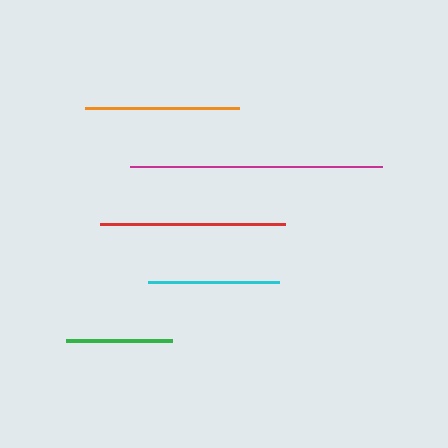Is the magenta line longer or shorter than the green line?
The magenta line is longer than the green line.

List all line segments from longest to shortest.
From longest to shortest: magenta, red, orange, cyan, green.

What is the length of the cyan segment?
The cyan segment is approximately 131 pixels long.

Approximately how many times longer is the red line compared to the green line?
The red line is approximately 1.8 times the length of the green line.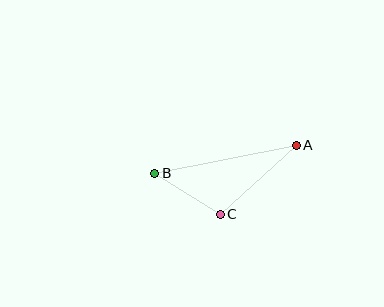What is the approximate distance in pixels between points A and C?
The distance between A and C is approximately 103 pixels.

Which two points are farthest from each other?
Points A and B are farthest from each other.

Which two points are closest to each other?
Points B and C are closest to each other.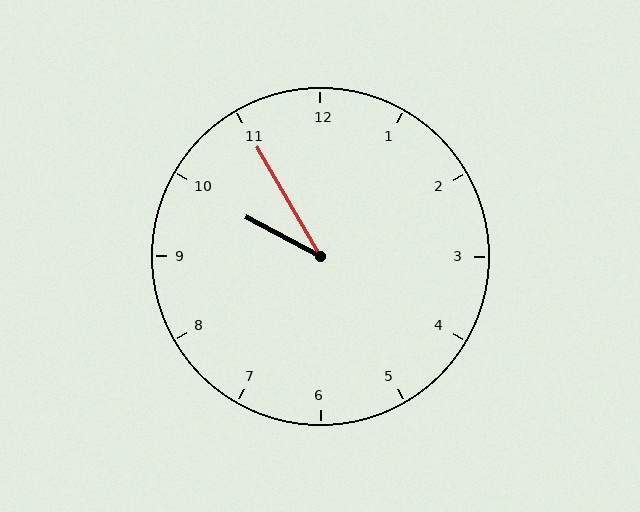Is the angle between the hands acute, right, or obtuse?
It is acute.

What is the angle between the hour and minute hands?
Approximately 32 degrees.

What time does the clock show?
9:55.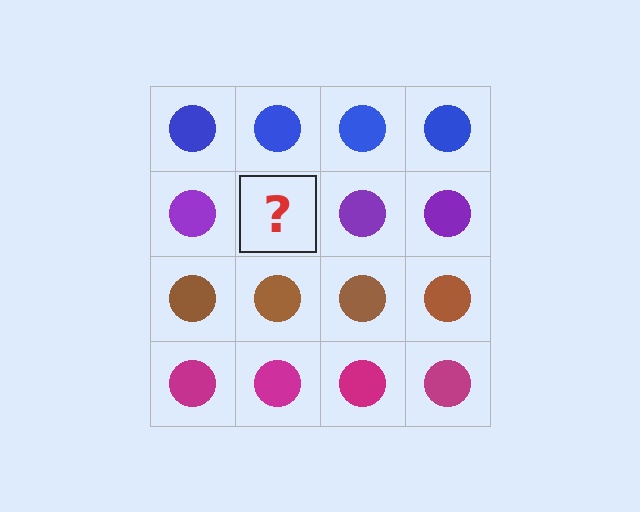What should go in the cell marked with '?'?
The missing cell should contain a purple circle.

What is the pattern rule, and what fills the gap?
The rule is that each row has a consistent color. The gap should be filled with a purple circle.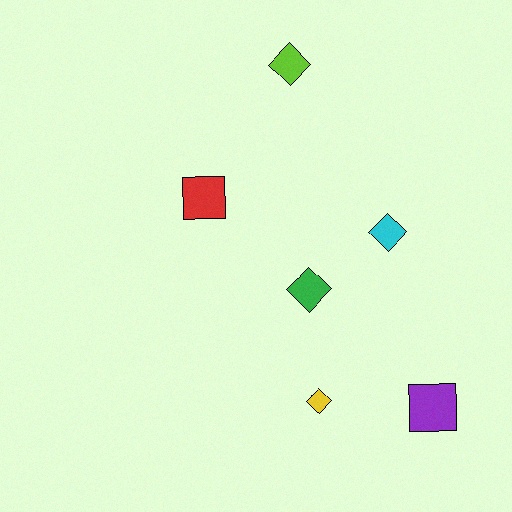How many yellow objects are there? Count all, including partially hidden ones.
There is 1 yellow object.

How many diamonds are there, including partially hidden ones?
There are 4 diamonds.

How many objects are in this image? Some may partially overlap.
There are 6 objects.